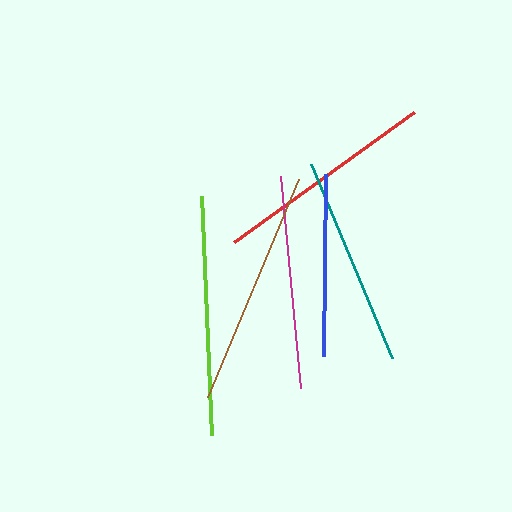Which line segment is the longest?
The lime line is the longest at approximately 239 pixels.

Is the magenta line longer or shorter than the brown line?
The brown line is longer than the magenta line.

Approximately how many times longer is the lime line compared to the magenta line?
The lime line is approximately 1.1 times the length of the magenta line.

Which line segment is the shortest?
The blue line is the shortest at approximately 182 pixels.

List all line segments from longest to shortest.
From longest to shortest: lime, brown, red, magenta, teal, blue.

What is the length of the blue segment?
The blue segment is approximately 182 pixels long.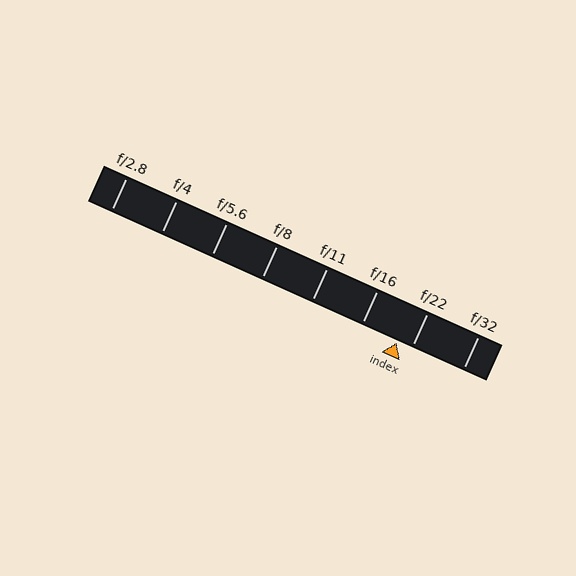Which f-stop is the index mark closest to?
The index mark is closest to f/22.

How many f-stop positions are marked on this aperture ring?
There are 8 f-stop positions marked.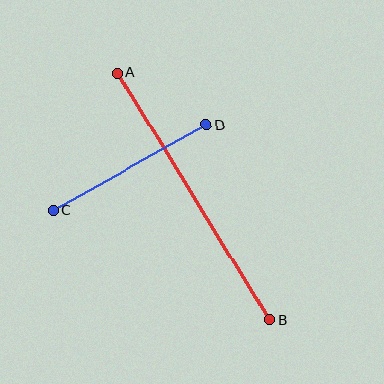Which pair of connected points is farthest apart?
Points A and B are farthest apart.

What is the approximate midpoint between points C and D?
The midpoint is at approximately (130, 167) pixels.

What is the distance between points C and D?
The distance is approximately 175 pixels.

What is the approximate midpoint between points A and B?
The midpoint is at approximately (194, 197) pixels.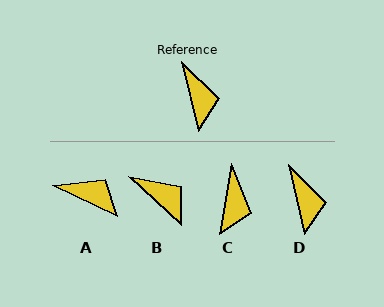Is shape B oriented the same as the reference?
No, it is off by about 34 degrees.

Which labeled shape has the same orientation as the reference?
D.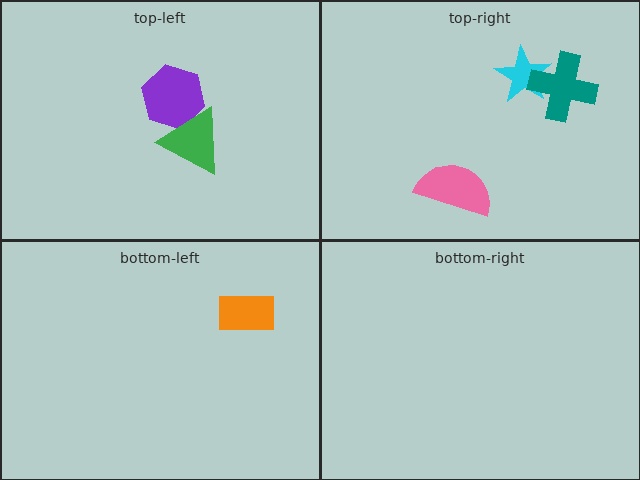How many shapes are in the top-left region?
2.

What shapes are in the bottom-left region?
The orange rectangle.